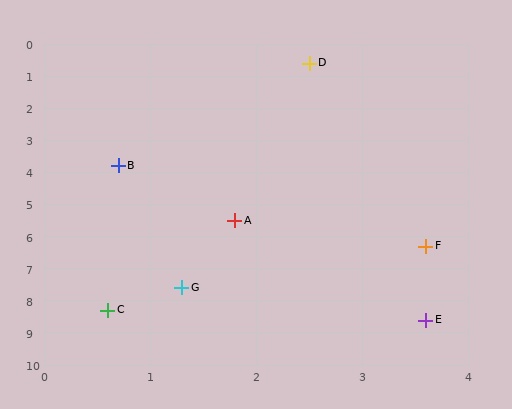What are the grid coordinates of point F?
Point F is at approximately (3.6, 6.3).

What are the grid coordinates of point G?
Point G is at approximately (1.3, 7.6).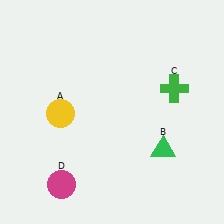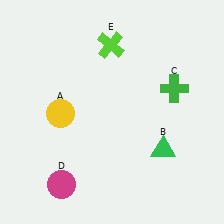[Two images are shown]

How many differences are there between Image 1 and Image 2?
There is 1 difference between the two images.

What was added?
A lime cross (E) was added in Image 2.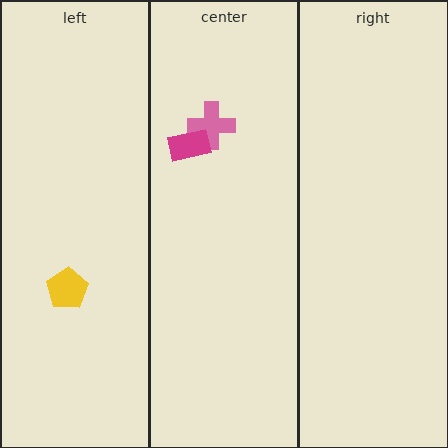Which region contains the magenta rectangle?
The center region.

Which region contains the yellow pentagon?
The left region.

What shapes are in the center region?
The pink cross, the magenta rectangle.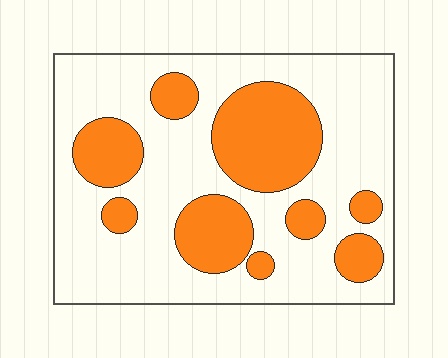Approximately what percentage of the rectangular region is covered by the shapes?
Approximately 30%.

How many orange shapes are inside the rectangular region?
9.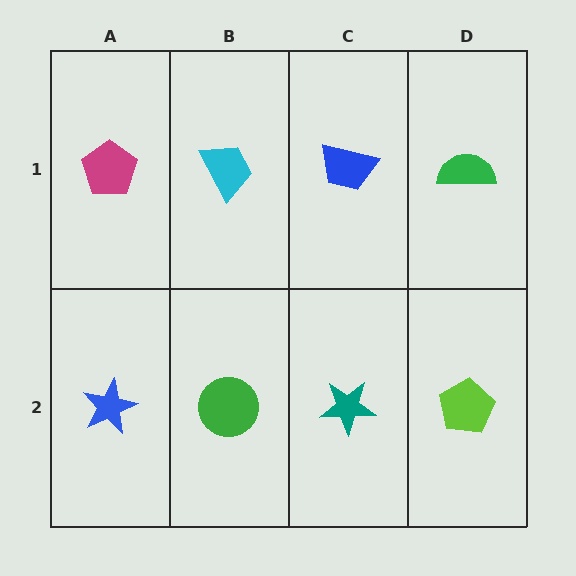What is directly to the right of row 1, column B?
A blue trapezoid.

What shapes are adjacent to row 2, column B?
A cyan trapezoid (row 1, column B), a blue star (row 2, column A), a teal star (row 2, column C).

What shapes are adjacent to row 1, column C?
A teal star (row 2, column C), a cyan trapezoid (row 1, column B), a green semicircle (row 1, column D).